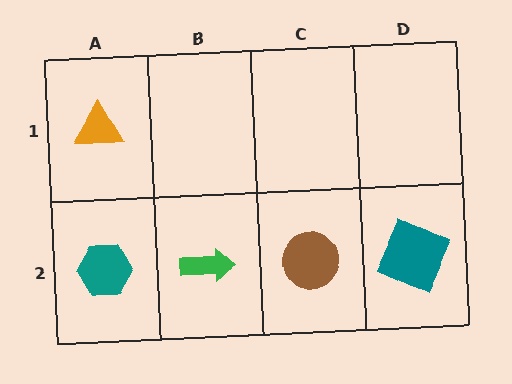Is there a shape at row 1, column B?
No, that cell is empty.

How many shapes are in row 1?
1 shape.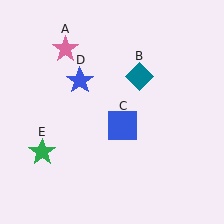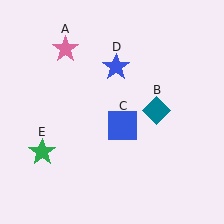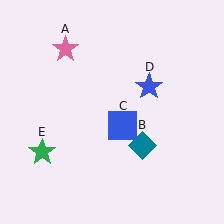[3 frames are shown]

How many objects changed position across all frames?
2 objects changed position: teal diamond (object B), blue star (object D).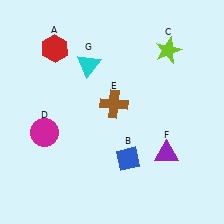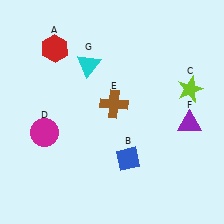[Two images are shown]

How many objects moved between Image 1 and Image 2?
2 objects moved between the two images.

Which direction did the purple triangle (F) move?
The purple triangle (F) moved up.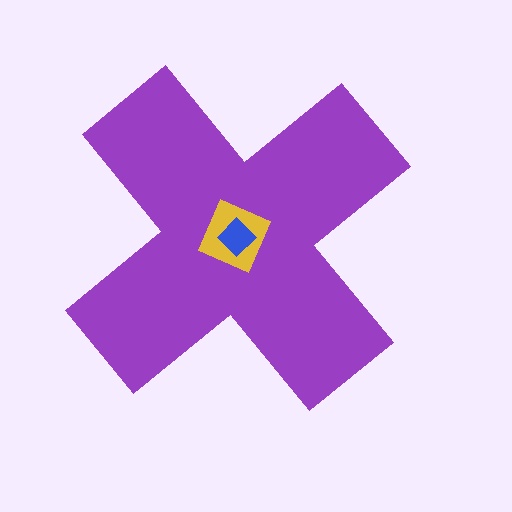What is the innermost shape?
The blue diamond.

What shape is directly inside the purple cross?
The yellow square.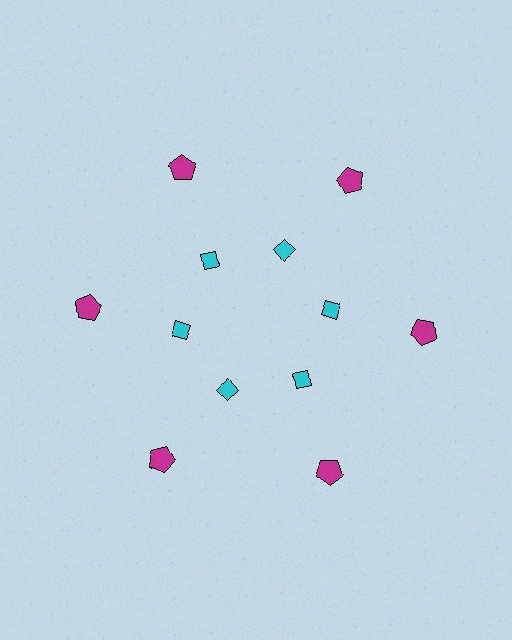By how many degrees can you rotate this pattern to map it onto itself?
The pattern maps onto itself every 60 degrees of rotation.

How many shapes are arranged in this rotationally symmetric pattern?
There are 12 shapes, arranged in 6 groups of 2.